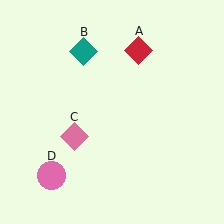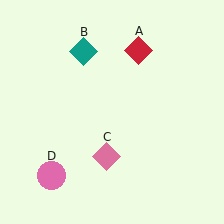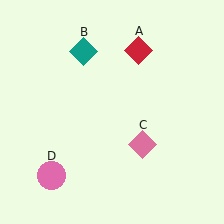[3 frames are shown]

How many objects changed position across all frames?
1 object changed position: pink diamond (object C).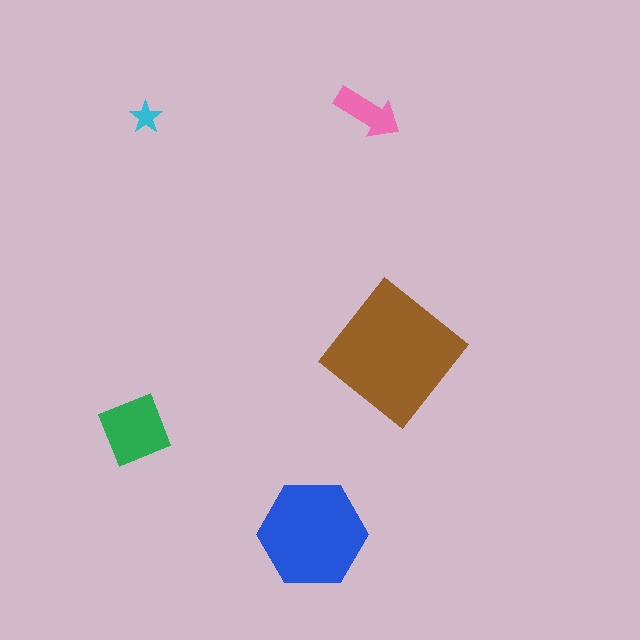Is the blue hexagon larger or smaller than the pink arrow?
Larger.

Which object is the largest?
The brown diamond.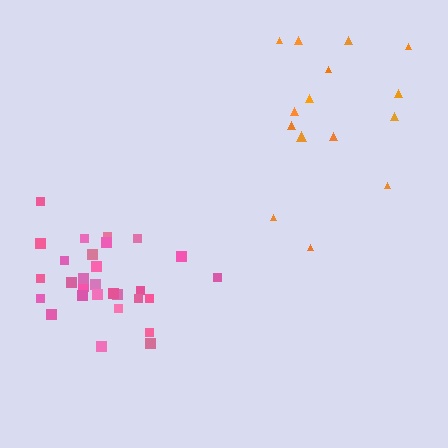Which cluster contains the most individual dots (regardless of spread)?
Pink (29).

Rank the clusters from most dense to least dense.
pink, orange.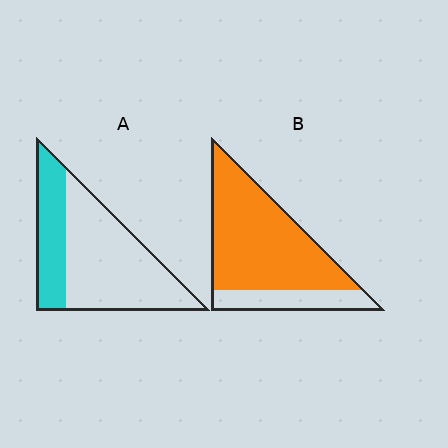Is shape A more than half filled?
No.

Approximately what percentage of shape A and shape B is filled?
A is approximately 30% and B is approximately 75%.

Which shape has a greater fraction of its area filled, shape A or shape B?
Shape B.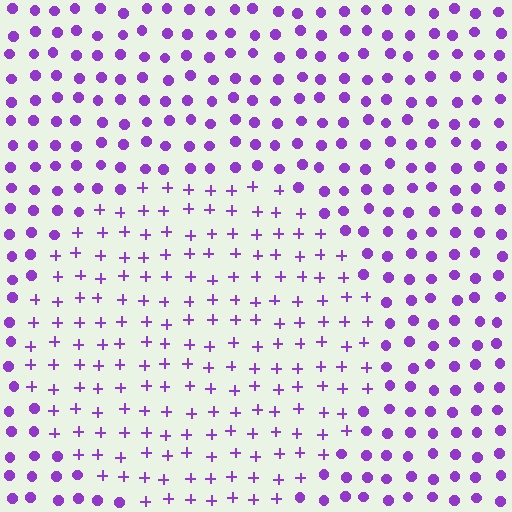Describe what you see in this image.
The image is filled with small purple elements arranged in a uniform grid. A circle-shaped region contains plus signs, while the surrounding area contains circles. The boundary is defined purely by the change in element shape.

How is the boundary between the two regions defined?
The boundary is defined by a change in element shape: plus signs inside vs. circles outside. All elements share the same color and spacing.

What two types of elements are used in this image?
The image uses plus signs inside the circle region and circles outside it.